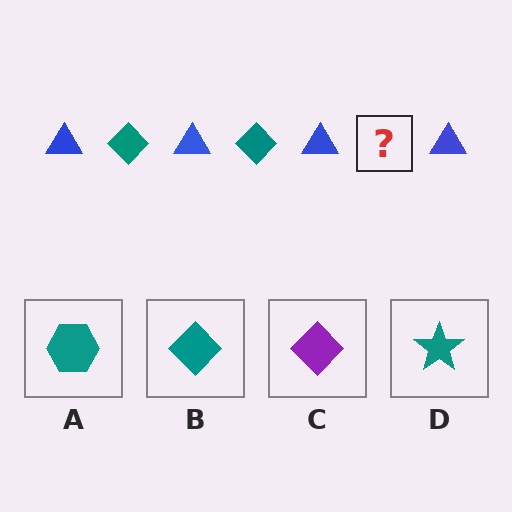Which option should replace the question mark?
Option B.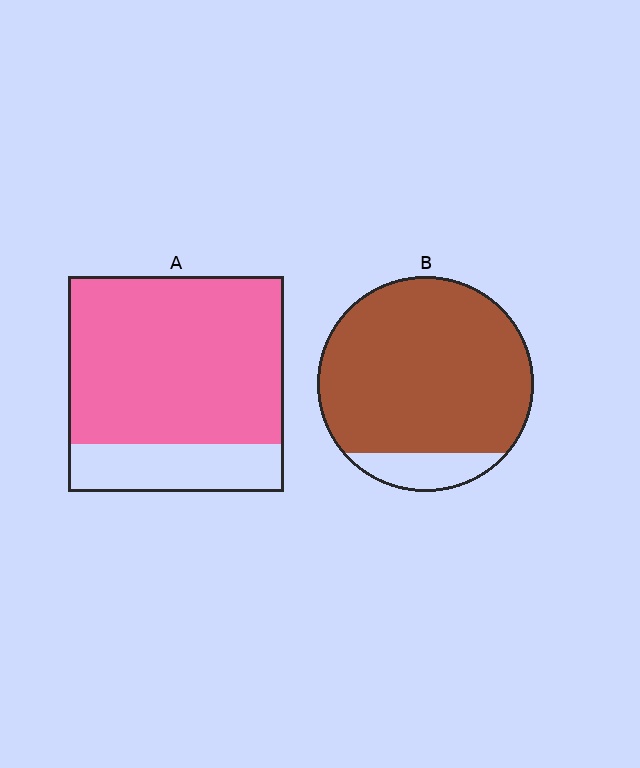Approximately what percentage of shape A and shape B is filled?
A is approximately 80% and B is approximately 90%.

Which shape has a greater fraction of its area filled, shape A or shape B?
Shape B.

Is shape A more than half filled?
Yes.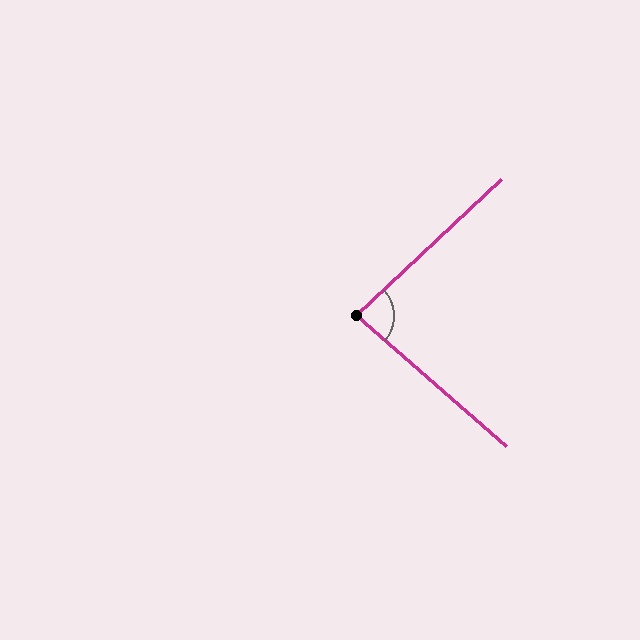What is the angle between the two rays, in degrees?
Approximately 84 degrees.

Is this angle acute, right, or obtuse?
It is acute.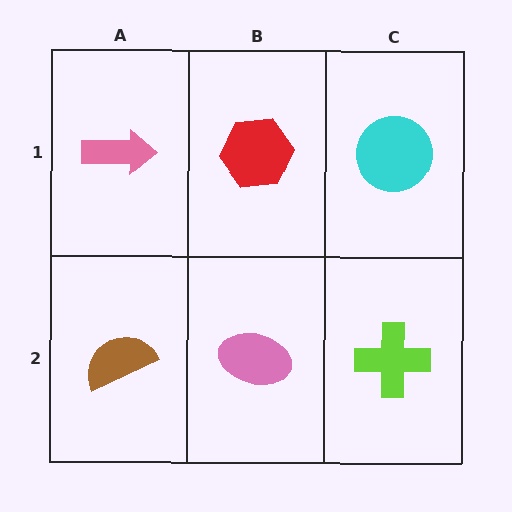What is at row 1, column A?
A pink arrow.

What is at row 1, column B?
A red hexagon.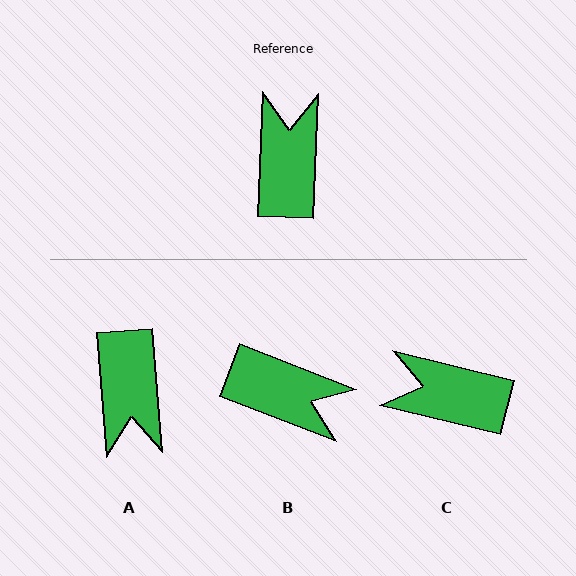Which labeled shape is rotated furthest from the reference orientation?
A, about 173 degrees away.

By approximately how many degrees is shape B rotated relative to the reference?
Approximately 109 degrees clockwise.